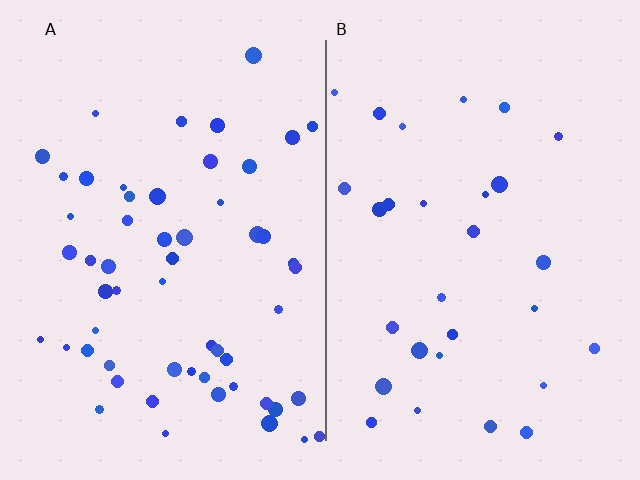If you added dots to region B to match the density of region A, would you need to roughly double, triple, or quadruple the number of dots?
Approximately double.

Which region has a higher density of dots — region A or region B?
A (the left).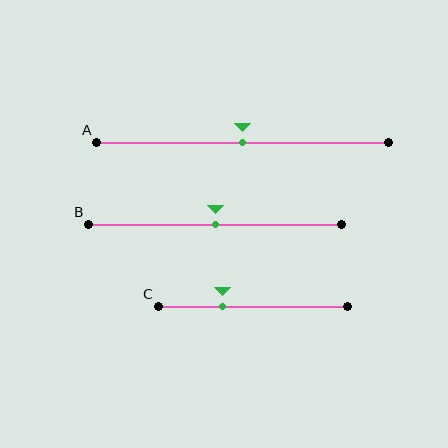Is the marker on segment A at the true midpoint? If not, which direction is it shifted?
Yes, the marker on segment A is at the true midpoint.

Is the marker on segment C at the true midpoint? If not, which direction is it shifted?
No, the marker on segment C is shifted to the left by about 16% of the segment length.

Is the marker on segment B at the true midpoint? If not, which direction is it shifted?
Yes, the marker on segment B is at the true midpoint.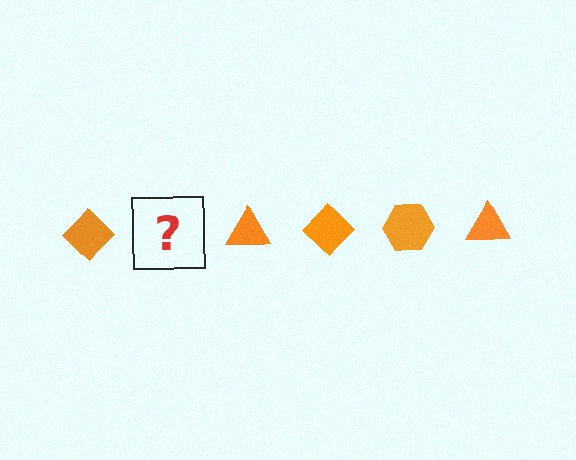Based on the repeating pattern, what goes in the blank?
The blank should be an orange hexagon.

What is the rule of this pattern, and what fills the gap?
The rule is that the pattern cycles through diamond, hexagon, triangle shapes in orange. The gap should be filled with an orange hexagon.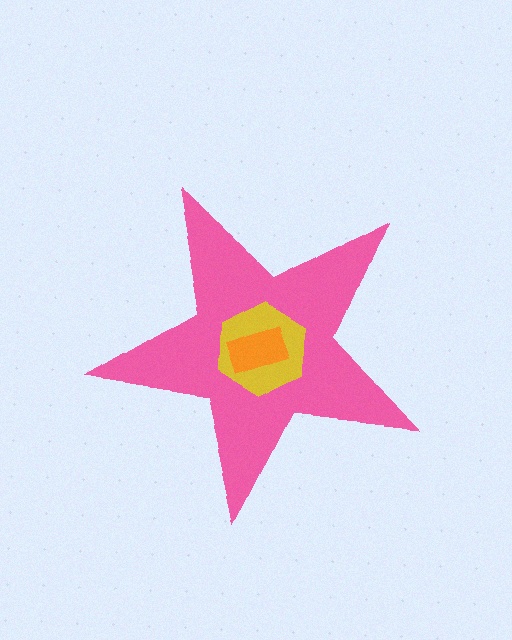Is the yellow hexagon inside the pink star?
Yes.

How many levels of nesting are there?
3.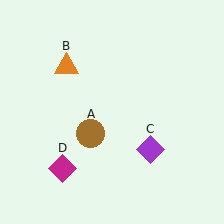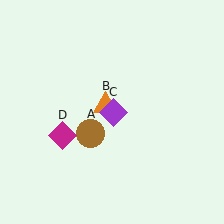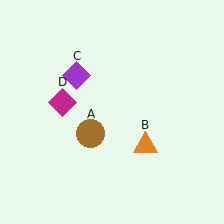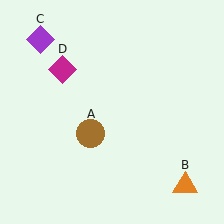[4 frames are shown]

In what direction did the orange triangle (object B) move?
The orange triangle (object B) moved down and to the right.